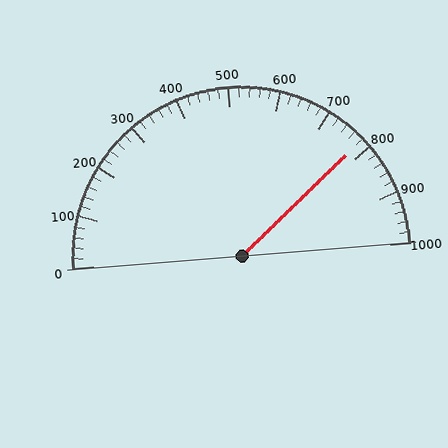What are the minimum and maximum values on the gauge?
The gauge ranges from 0 to 1000.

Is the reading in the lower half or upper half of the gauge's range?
The reading is in the upper half of the range (0 to 1000).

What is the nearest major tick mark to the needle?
The nearest major tick mark is 800.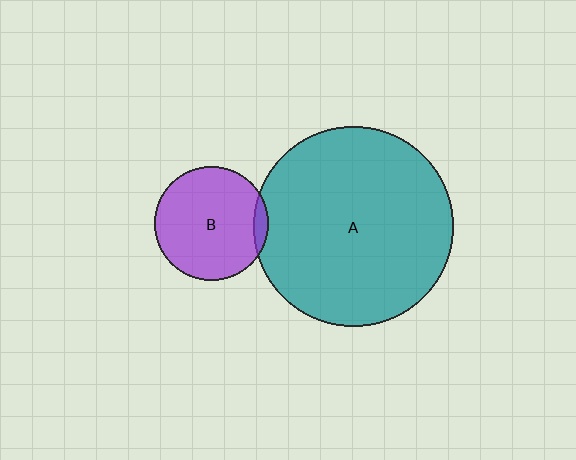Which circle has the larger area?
Circle A (teal).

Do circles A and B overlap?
Yes.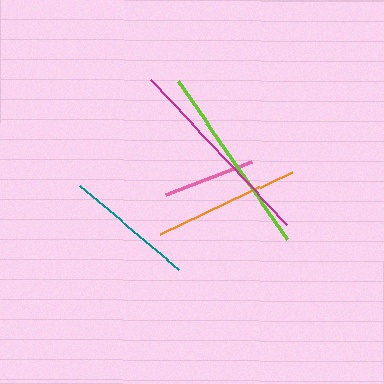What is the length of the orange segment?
The orange segment is approximately 146 pixels long.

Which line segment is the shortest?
The pink line is the shortest at approximately 92 pixels.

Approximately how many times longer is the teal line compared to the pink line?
The teal line is approximately 1.4 times the length of the pink line.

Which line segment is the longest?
The magenta line is the longest at approximately 199 pixels.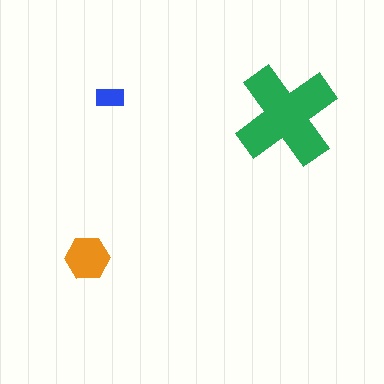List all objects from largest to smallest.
The green cross, the orange hexagon, the blue rectangle.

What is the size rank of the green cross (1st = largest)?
1st.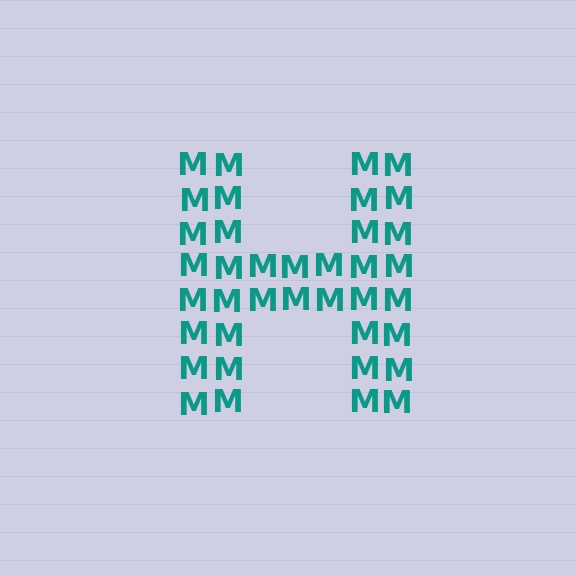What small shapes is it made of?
It is made of small letter M's.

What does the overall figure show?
The overall figure shows the letter H.